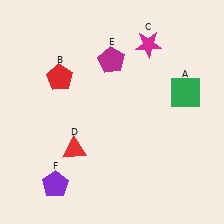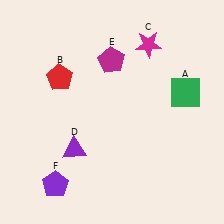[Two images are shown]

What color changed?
The triangle (D) changed from red in Image 1 to purple in Image 2.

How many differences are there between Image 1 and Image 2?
There is 1 difference between the two images.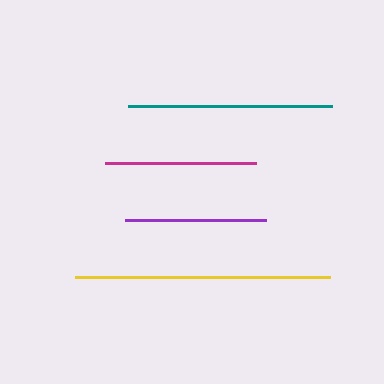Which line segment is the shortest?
The purple line is the shortest at approximately 142 pixels.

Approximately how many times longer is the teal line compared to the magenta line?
The teal line is approximately 1.3 times the length of the magenta line.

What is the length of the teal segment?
The teal segment is approximately 204 pixels long.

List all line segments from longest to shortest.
From longest to shortest: yellow, teal, magenta, purple.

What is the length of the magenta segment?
The magenta segment is approximately 151 pixels long.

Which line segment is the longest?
The yellow line is the longest at approximately 254 pixels.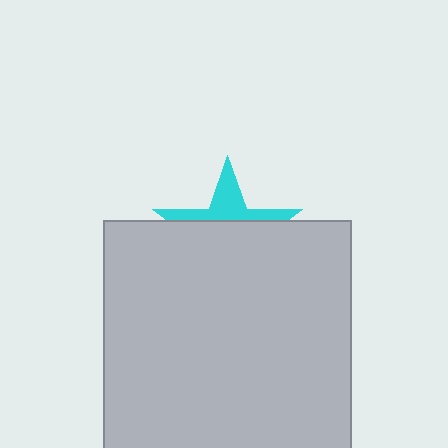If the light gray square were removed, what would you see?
You would see the complete cyan star.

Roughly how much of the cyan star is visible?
A small part of it is visible (roughly 33%).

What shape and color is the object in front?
The object in front is a light gray square.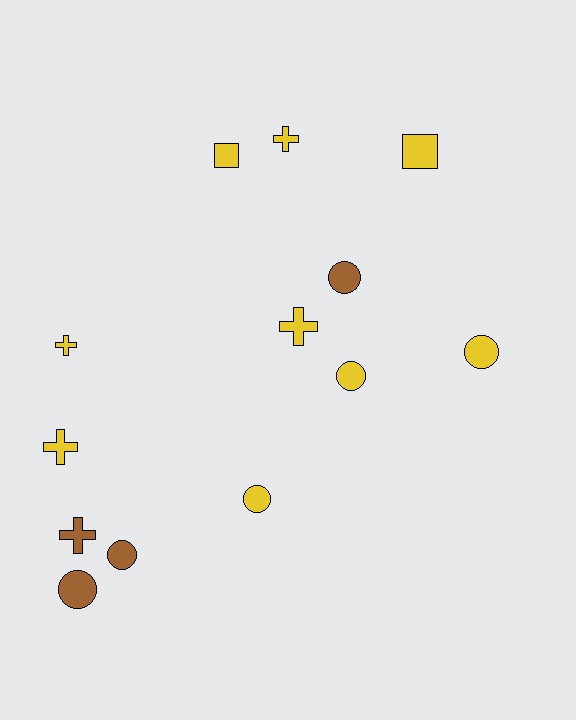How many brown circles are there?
There are 3 brown circles.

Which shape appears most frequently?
Circle, with 6 objects.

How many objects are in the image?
There are 13 objects.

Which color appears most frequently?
Yellow, with 9 objects.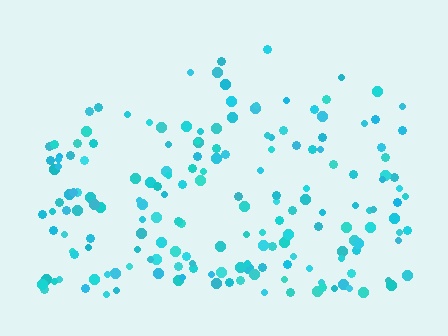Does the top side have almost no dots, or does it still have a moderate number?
Still a moderate number, just noticeably fewer than the bottom.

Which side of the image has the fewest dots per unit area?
The top.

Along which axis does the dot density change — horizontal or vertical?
Vertical.